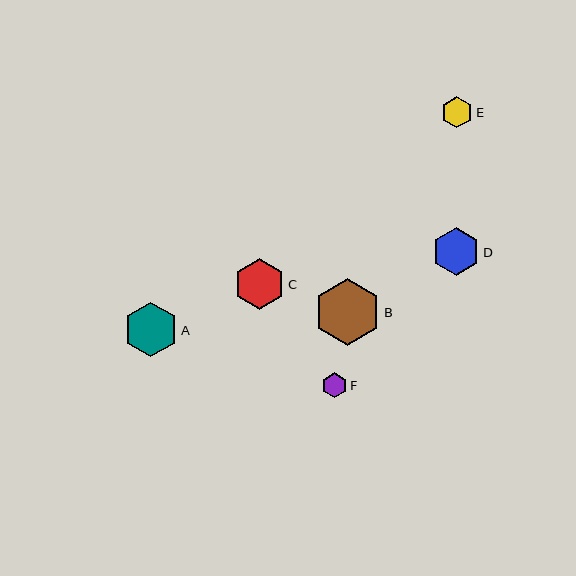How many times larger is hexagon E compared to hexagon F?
Hexagon E is approximately 1.2 times the size of hexagon F.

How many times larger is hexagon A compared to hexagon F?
Hexagon A is approximately 2.2 times the size of hexagon F.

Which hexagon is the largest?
Hexagon B is the largest with a size of approximately 67 pixels.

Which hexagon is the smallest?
Hexagon F is the smallest with a size of approximately 25 pixels.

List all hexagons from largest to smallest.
From largest to smallest: B, A, C, D, E, F.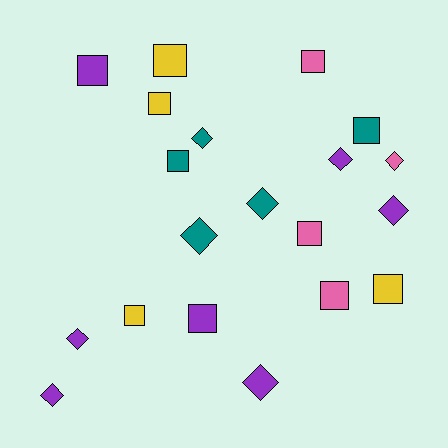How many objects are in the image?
There are 20 objects.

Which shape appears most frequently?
Square, with 11 objects.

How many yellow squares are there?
There are 4 yellow squares.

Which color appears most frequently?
Purple, with 7 objects.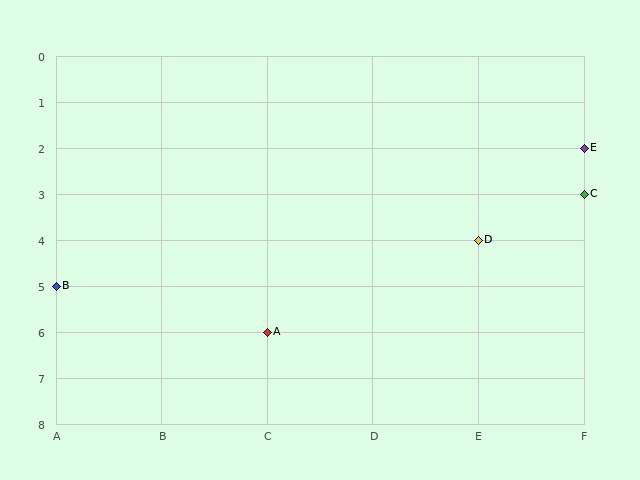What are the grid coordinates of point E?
Point E is at grid coordinates (F, 2).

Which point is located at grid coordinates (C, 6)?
Point A is at (C, 6).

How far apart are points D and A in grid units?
Points D and A are 2 columns and 2 rows apart (about 2.8 grid units diagonally).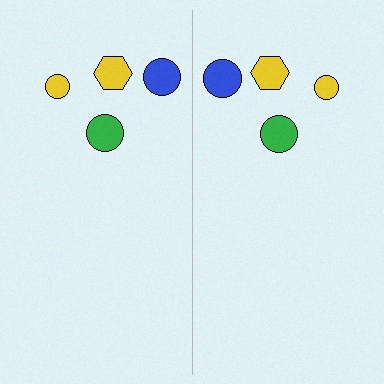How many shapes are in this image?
There are 8 shapes in this image.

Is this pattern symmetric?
Yes, this pattern has bilateral (reflection) symmetry.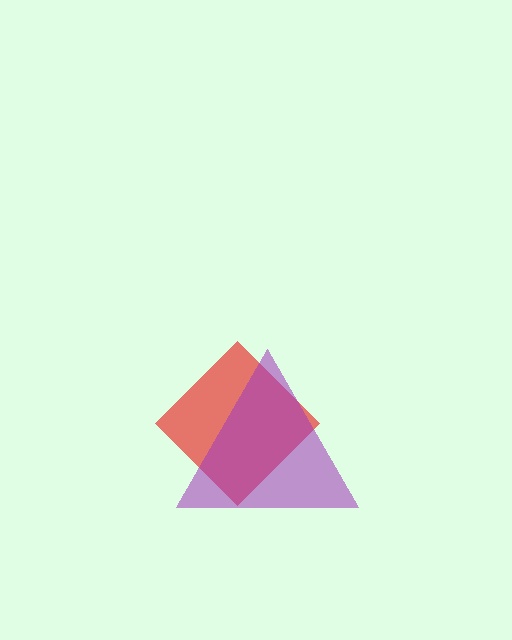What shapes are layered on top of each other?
The layered shapes are: a red diamond, a purple triangle.